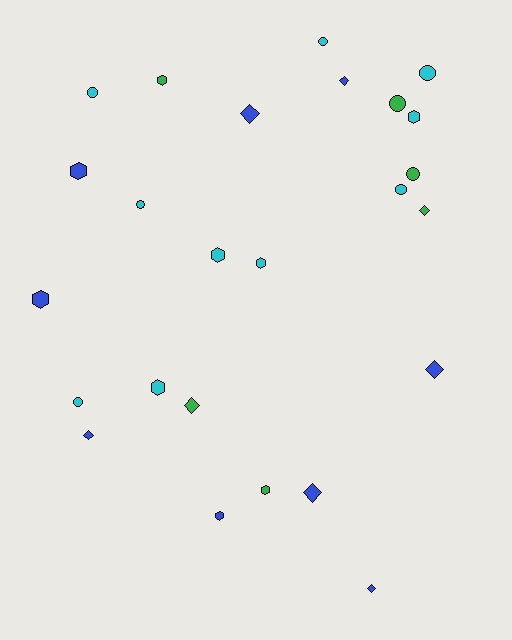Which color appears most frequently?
Cyan, with 10 objects.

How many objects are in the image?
There are 25 objects.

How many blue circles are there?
There are no blue circles.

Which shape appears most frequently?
Hexagon, with 9 objects.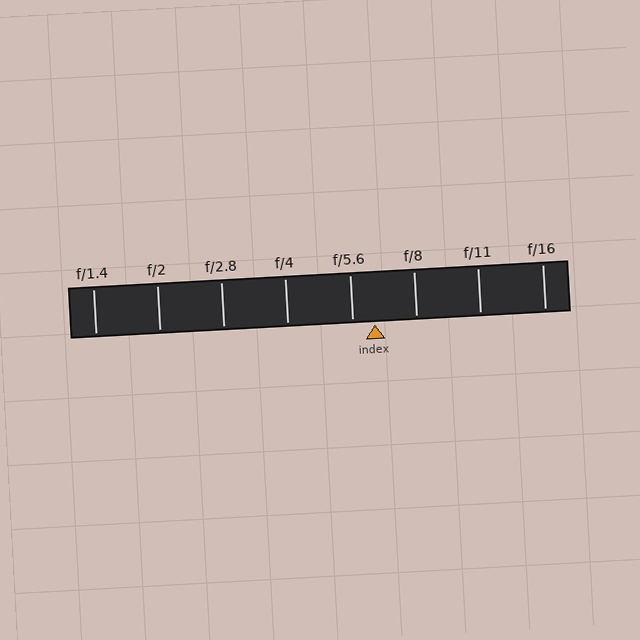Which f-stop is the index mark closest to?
The index mark is closest to f/5.6.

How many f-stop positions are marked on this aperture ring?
There are 8 f-stop positions marked.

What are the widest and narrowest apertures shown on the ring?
The widest aperture shown is f/1.4 and the narrowest is f/16.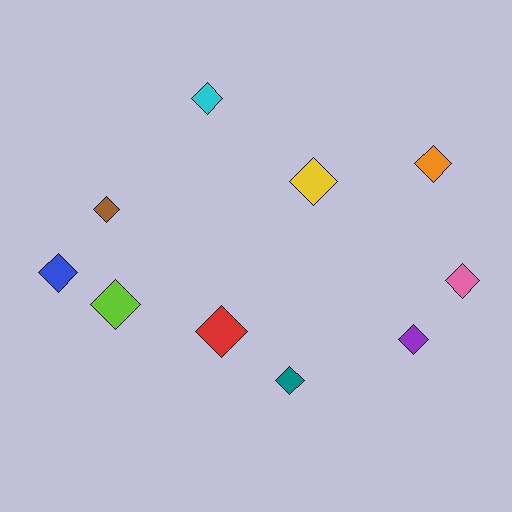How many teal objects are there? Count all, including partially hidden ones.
There is 1 teal object.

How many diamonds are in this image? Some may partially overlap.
There are 10 diamonds.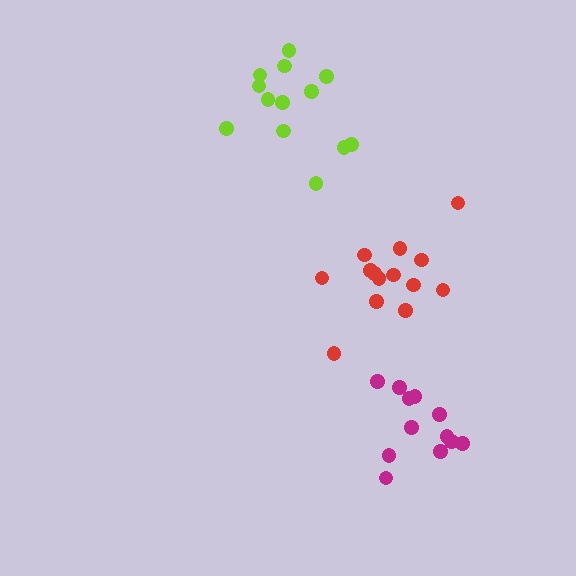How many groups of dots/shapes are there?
There are 3 groups.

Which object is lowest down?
The magenta cluster is bottommost.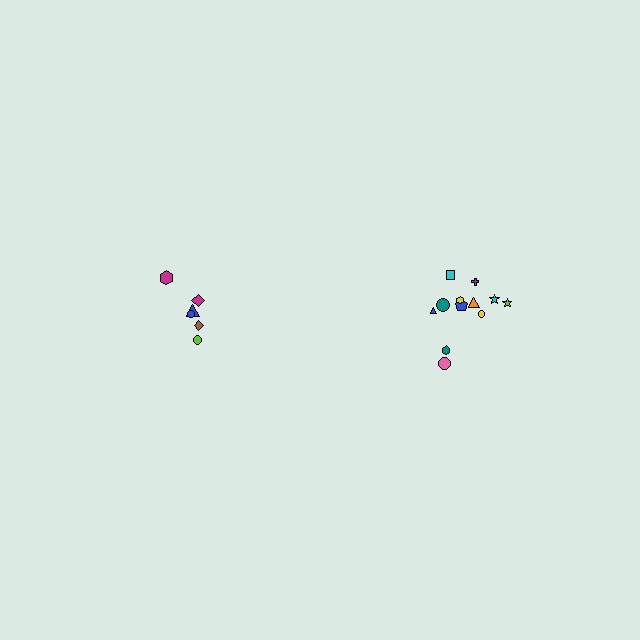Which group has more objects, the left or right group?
The right group.